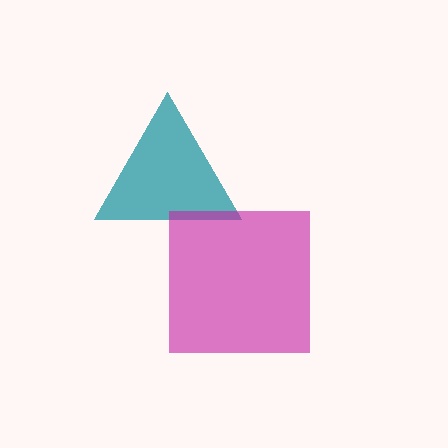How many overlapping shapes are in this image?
There are 2 overlapping shapes in the image.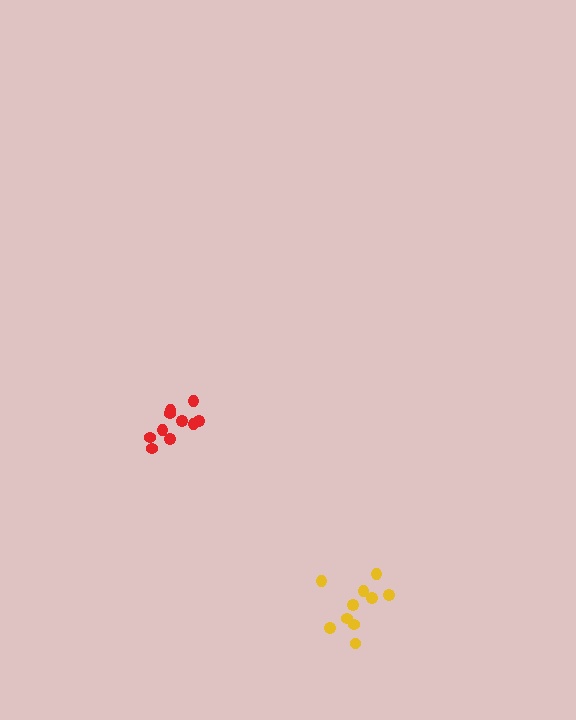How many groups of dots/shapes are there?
There are 2 groups.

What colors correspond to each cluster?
The clusters are colored: yellow, red.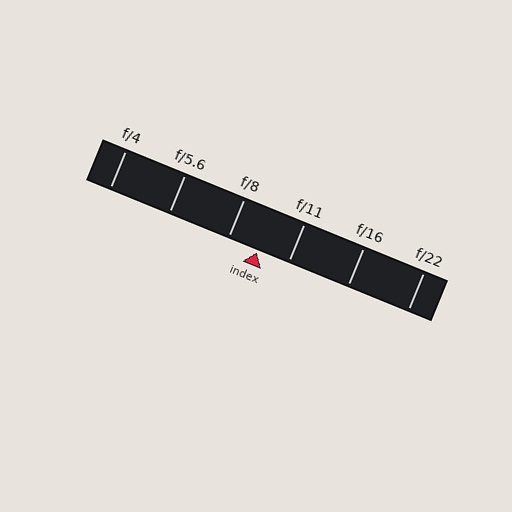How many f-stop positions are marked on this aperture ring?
There are 6 f-stop positions marked.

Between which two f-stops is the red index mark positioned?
The index mark is between f/8 and f/11.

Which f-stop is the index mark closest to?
The index mark is closest to f/8.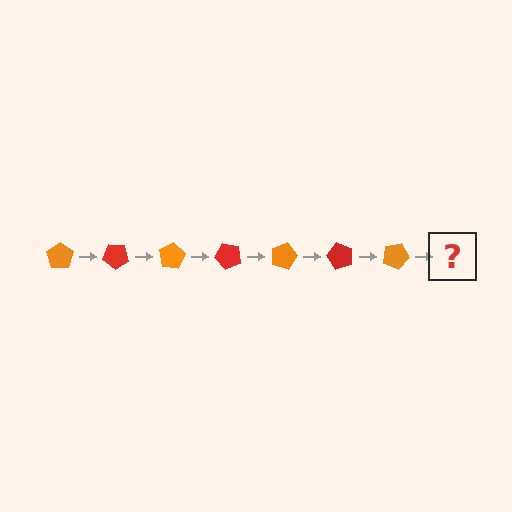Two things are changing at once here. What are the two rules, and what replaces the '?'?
The two rules are that it rotates 40 degrees each step and the color cycles through orange and red. The '?' should be a red pentagon, rotated 280 degrees from the start.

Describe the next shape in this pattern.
It should be a red pentagon, rotated 280 degrees from the start.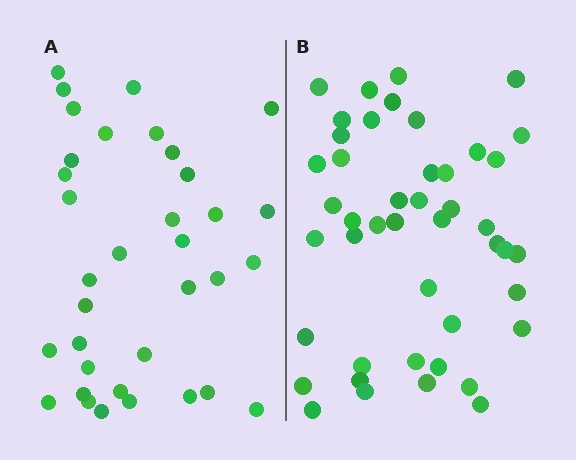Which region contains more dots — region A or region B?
Region B (the right region) has more dots.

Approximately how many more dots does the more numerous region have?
Region B has roughly 10 or so more dots than region A.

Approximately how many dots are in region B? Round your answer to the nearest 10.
About 40 dots. (The exact count is 45, which rounds to 40.)